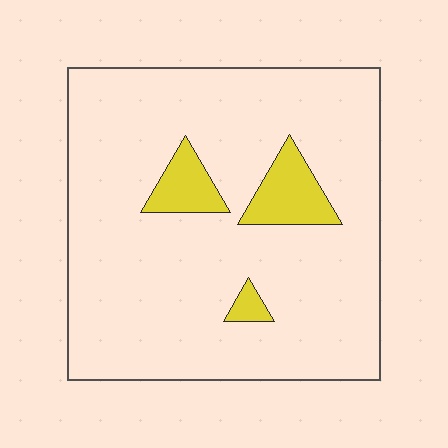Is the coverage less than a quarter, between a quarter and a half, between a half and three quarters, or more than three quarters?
Less than a quarter.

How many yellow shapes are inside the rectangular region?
3.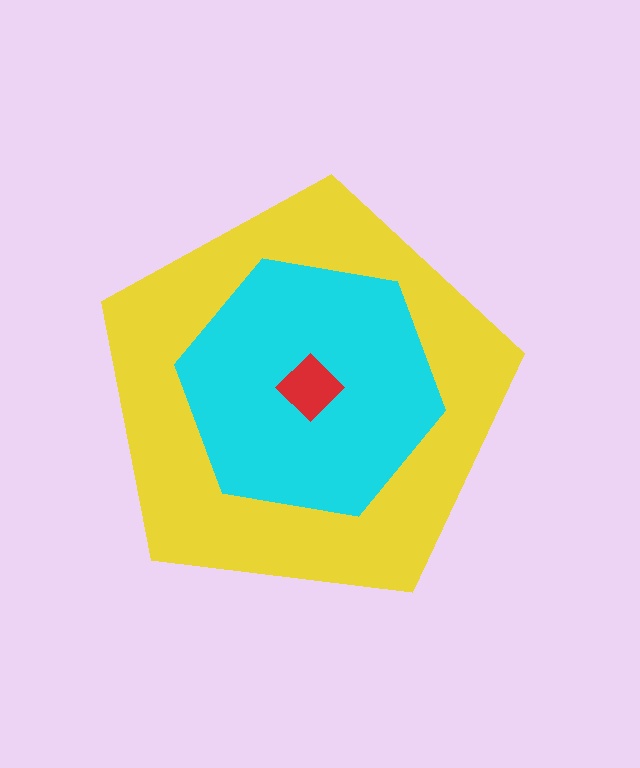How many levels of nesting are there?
3.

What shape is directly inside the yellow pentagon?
The cyan hexagon.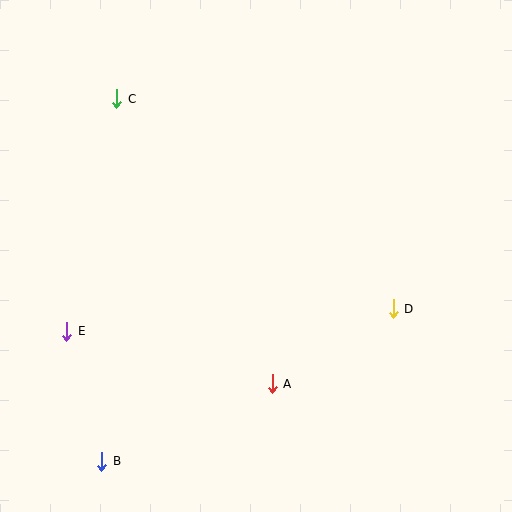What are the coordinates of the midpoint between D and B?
The midpoint between D and B is at (248, 385).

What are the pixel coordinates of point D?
Point D is at (393, 309).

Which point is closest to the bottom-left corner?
Point B is closest to the bottom-left corner.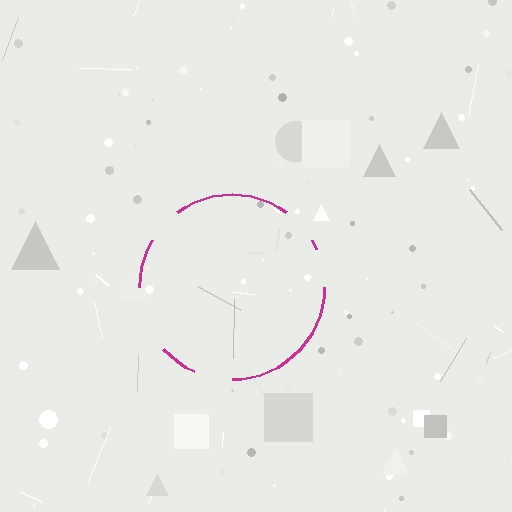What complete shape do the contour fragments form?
The contour fragments form a circle.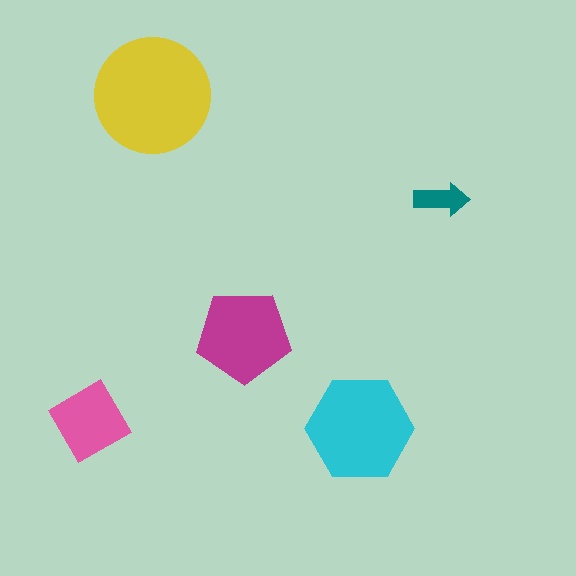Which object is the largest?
The yellow circle.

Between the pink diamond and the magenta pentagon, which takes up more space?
The magenta pentagon.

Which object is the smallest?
The teal arrow.